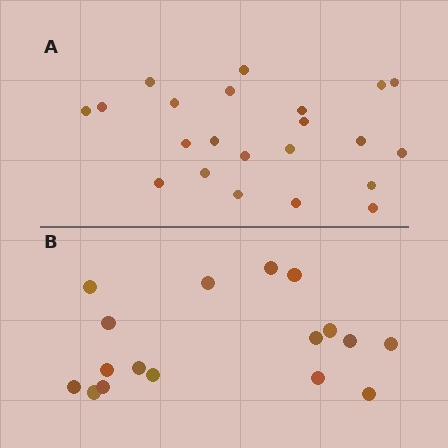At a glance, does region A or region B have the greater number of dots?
Region A (the top region) has more dots.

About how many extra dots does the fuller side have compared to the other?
Region A has about 5 more dots than region B.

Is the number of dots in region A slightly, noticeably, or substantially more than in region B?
Region A has noticeably more, but not dramatically so. The ratio is roughly 1.3 to 1.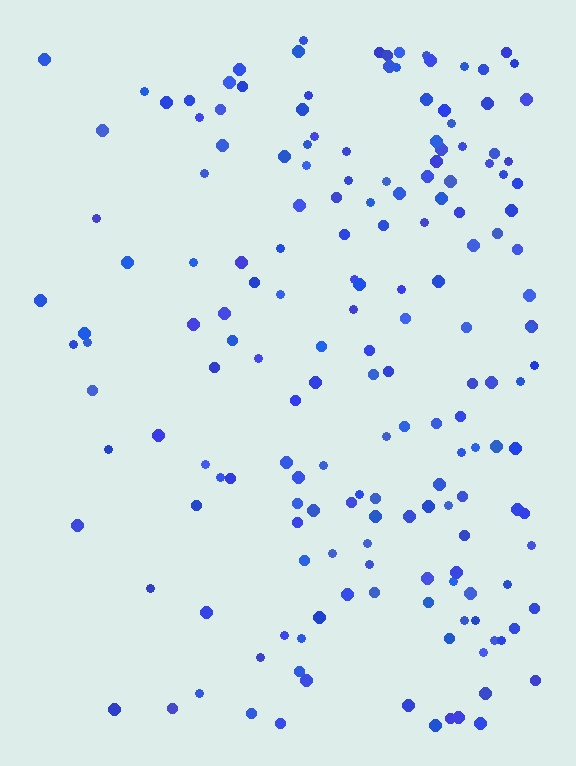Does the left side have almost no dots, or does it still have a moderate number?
Still a moderate number, just noticeably fewer than the right.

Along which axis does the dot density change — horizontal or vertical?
Horizontal.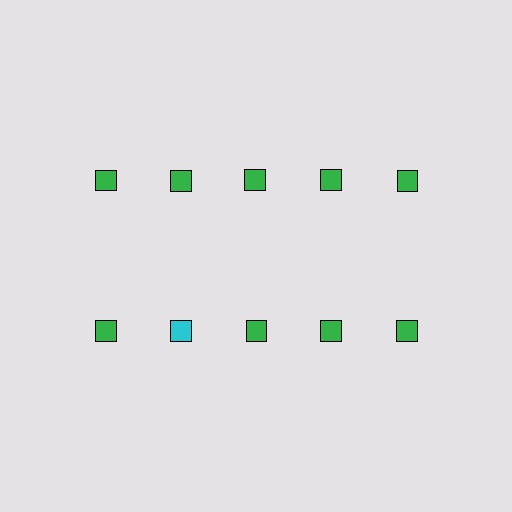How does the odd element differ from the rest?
It has a different color: cyan instead of green.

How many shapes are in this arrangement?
There are 10 shapes arranged in a grid pattern.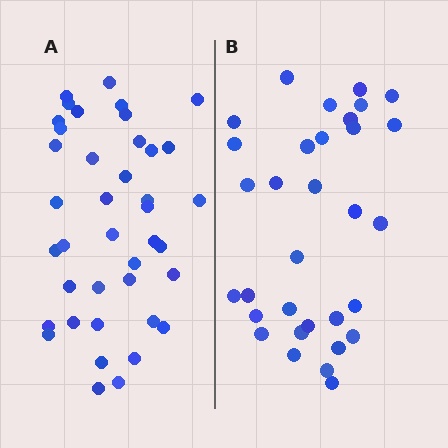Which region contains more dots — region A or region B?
Region A (the left region) has more dots.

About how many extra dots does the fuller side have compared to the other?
Region A has roughly 8 or so more dots than region B.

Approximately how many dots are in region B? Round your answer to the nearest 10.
About 30 dots. (The exact count is 32, which rounds to 30.)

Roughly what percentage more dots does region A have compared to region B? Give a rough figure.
About 25% more.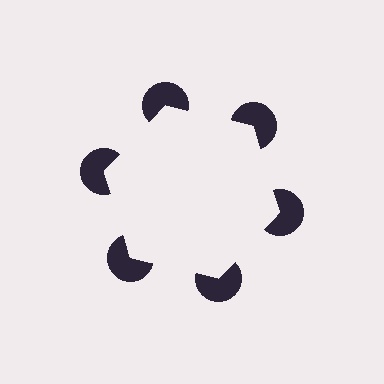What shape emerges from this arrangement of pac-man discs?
An illusory hexagon — its edges are inferred from the aligned wedge cuts in the pac-man discs, not physically drawn.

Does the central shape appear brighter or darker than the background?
It typically appears slightly brighter than the background, even though no actual brightness change is drawn.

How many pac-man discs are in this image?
There are 6 — one at each vertex of the illusory hexagon.